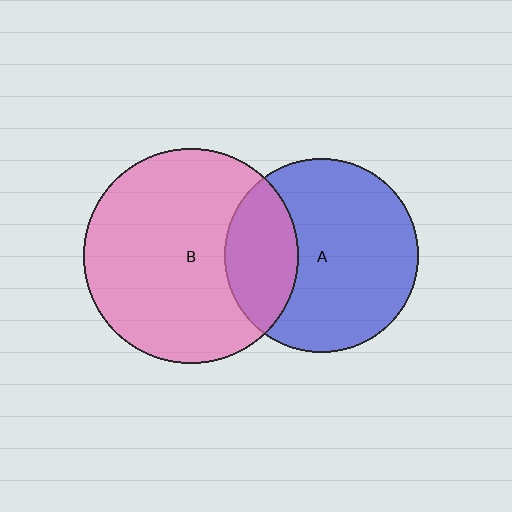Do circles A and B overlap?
Yes.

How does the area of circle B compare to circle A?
Approximately 1.2 times.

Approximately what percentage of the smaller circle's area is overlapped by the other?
Approximately 25%.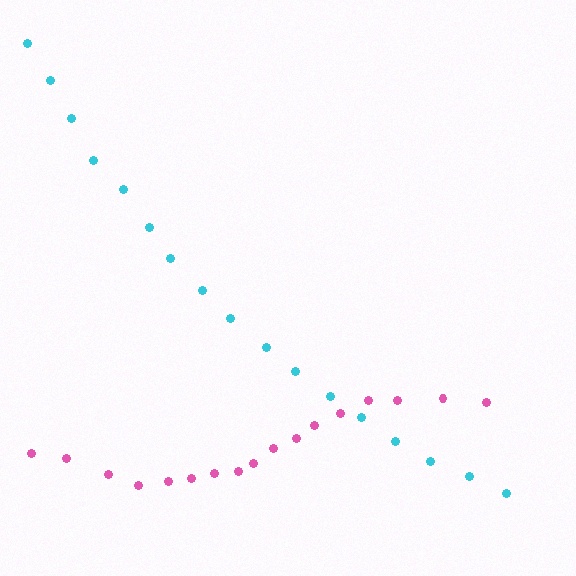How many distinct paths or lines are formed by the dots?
There are 2 distinct paths.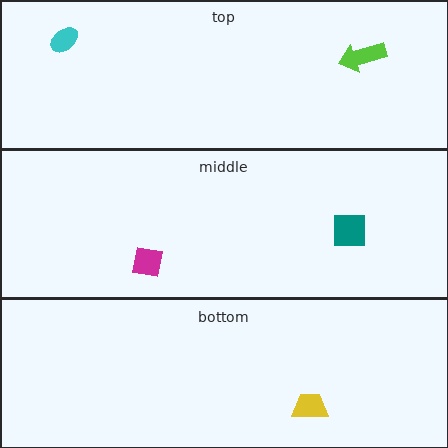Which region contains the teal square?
The middle region.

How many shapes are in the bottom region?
1.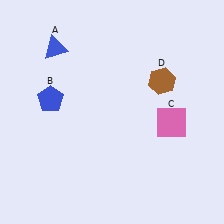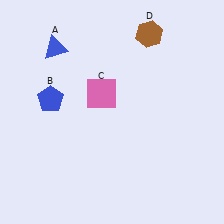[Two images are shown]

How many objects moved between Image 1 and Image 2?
2 objects moved between the two images.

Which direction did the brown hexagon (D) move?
The brown hexagon (D) moved up.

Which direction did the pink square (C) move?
The pink square (C) moved left.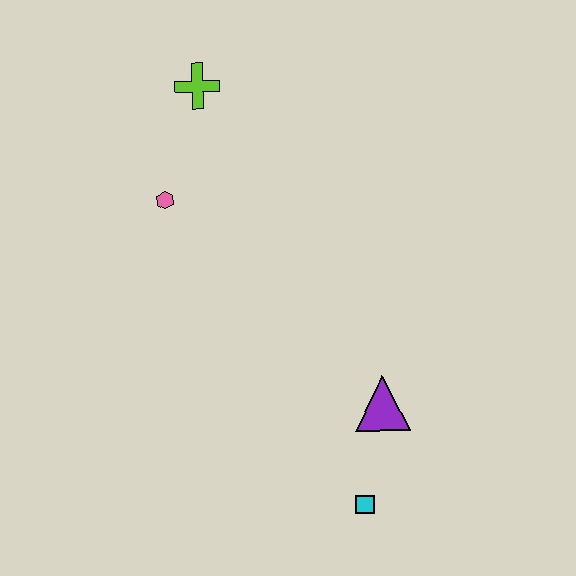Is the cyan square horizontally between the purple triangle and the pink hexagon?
Yes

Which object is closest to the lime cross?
The pink hexagon is closest to the lime cross.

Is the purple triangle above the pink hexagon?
No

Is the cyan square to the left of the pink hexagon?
No